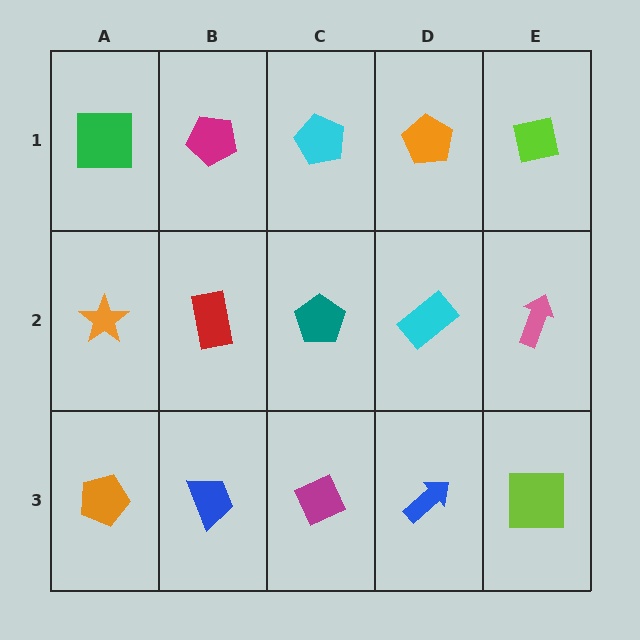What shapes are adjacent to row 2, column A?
A green square (row 1, column A), an orange pentagon (row 3, column A), a red rectangle (row 2, column B).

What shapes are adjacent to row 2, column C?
A cyan pentagon (row 1, column C), a magenta diamond (row 3, column C), a red rectangle (row 2, column B), a cyan rectangle (row 2, column D).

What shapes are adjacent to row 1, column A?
An orange star (row 2, column A), a magenta pentagon (row 1, column B).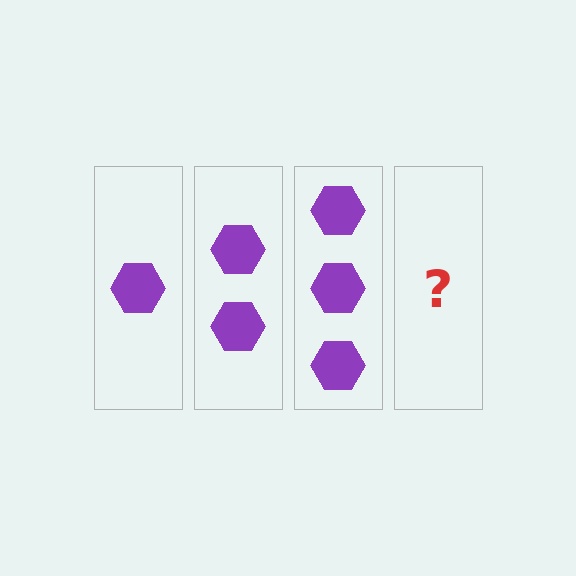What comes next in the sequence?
The next element should be 4 hexagons.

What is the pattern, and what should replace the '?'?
The pattern is that each step adds one more hexagon. The '?' should be 4 hexagons.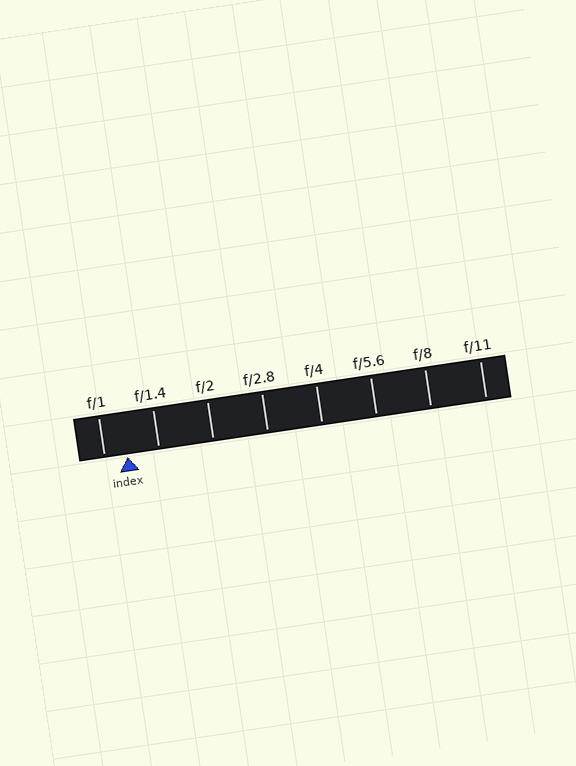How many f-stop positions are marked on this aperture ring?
There are 8 f-stop positions marked.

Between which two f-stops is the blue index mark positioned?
The index mark is between f/1 and f/1.4.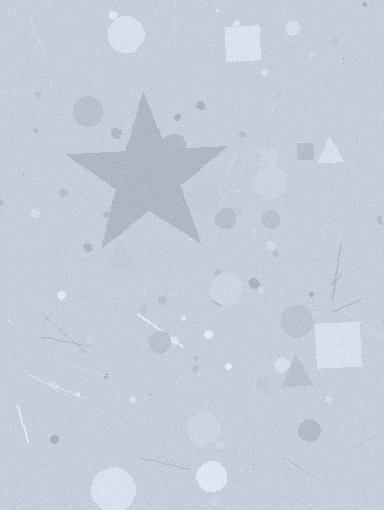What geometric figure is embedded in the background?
A star is embedded in the background.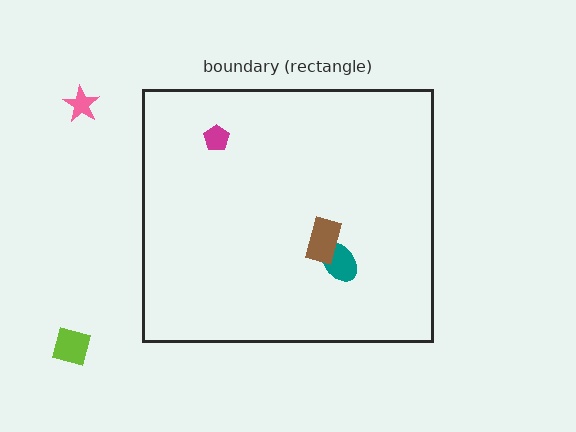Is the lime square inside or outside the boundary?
Outside.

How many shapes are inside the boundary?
3 inside, 2 outside.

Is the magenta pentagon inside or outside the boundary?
Inside.